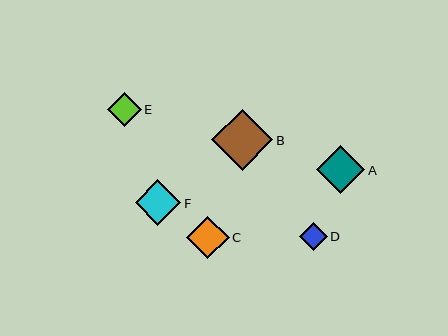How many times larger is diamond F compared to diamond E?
Diamond F is approximately 1.3 times the size of diamond E.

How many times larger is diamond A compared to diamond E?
Diamond A is approximately 1.4 times the size of diamond E.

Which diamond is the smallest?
Diamond D is the smallest with a size of approximately 27 pixels.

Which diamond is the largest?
Diamond B is the largest with a size of approximately 61 pixels.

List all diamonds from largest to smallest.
From largest to smallest: B, A, F, C, E, D.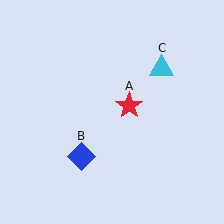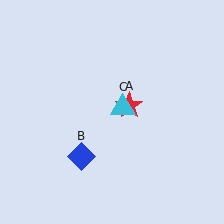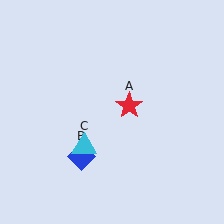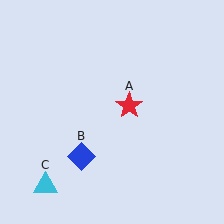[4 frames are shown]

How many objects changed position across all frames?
1 object changed position: cyan triangle (object C).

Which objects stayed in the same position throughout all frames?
Red star (object A) and blue diamond (object B) remained stationary.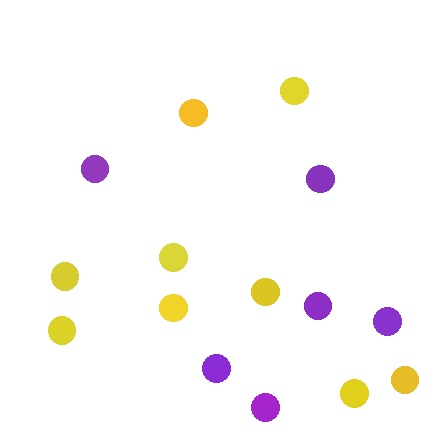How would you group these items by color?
There are 2 groups: one group of purple circles (6) and one group of yellow circles (9).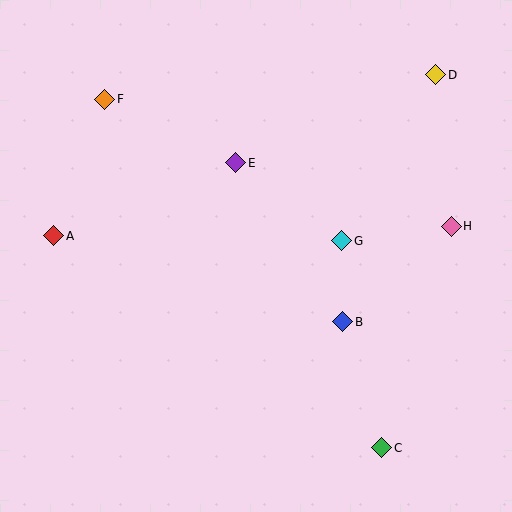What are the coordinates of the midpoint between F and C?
The midpoint between F and C is at (243, 273).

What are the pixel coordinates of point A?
Point A is at (54, 236).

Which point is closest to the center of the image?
Point G at (342, 241) is closest to the center.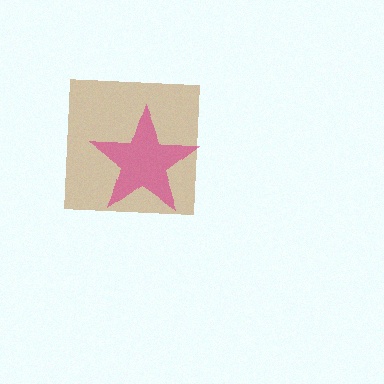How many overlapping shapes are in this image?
There are 2 overlapping shapes in the image.